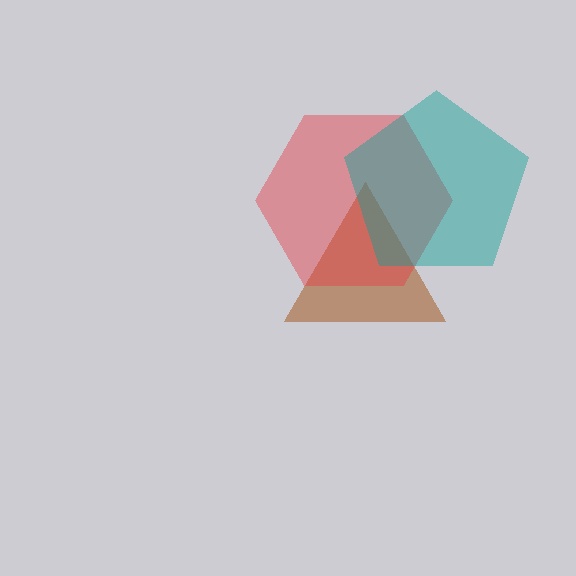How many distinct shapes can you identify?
There are 3 distinct shapes: a brown triangle, a red hexagon, a teal pentagon.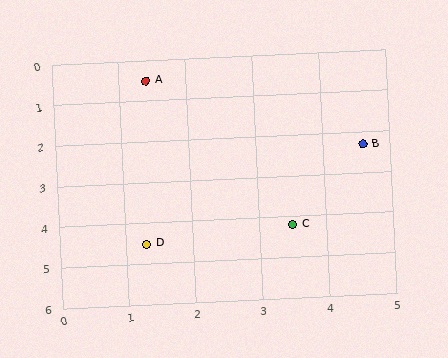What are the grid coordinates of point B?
Point B is at approximately (4.6, 2.3).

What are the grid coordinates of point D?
Point D is at approximately (1.3, 4.5).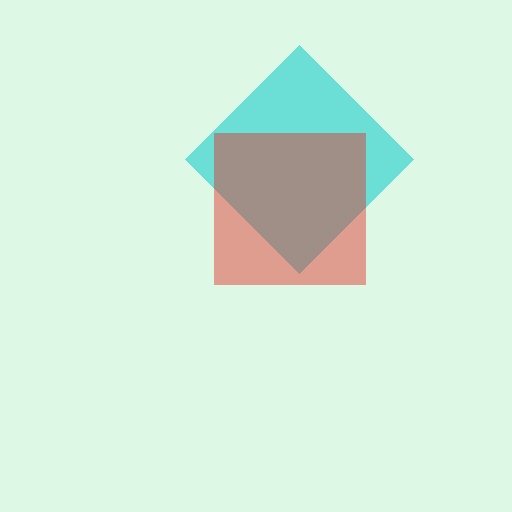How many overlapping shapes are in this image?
There are 2 overlapping shapes in the image.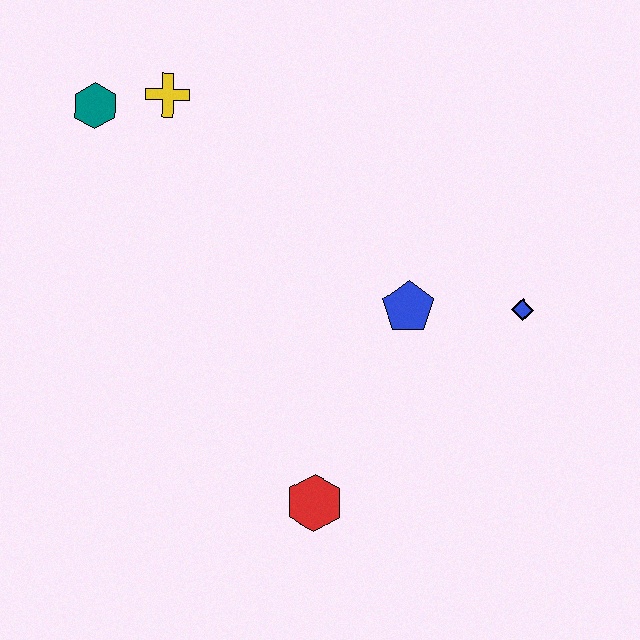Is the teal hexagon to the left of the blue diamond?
Yes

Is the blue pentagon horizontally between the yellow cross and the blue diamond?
Yes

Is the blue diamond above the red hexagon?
Yes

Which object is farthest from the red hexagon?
The teal hexagon is farthest from the red hexagon.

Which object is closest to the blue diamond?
The blue pentagon is closest to the blue diamond.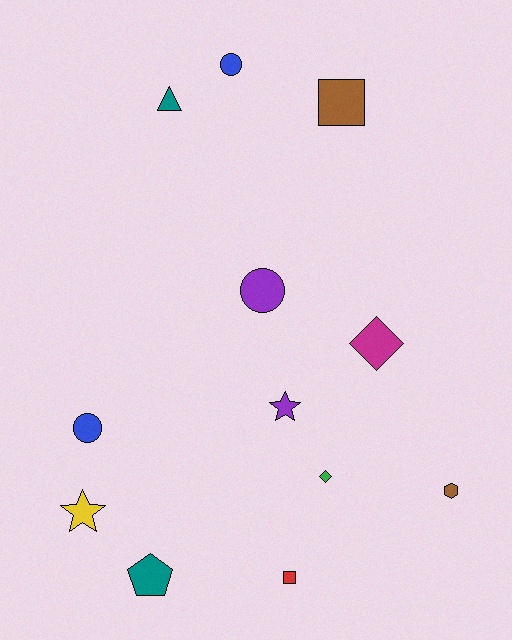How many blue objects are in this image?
There are 2 blue objects.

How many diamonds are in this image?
There are 2 diamonds.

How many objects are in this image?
There are 12 objects.